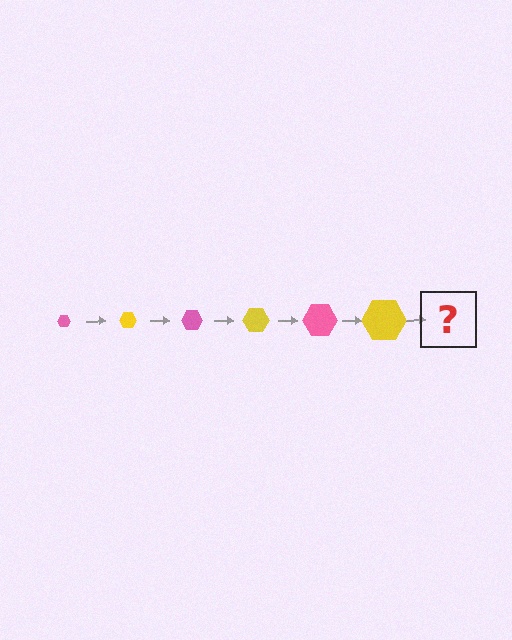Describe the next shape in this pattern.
It should be a pink hexagon, larger than the previous one.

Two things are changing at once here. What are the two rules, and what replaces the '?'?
The two rules are that the hexagon grows larger each step and the color cycles through pink and yellow. The '?' should be a pink hexagon, larger than the previous one.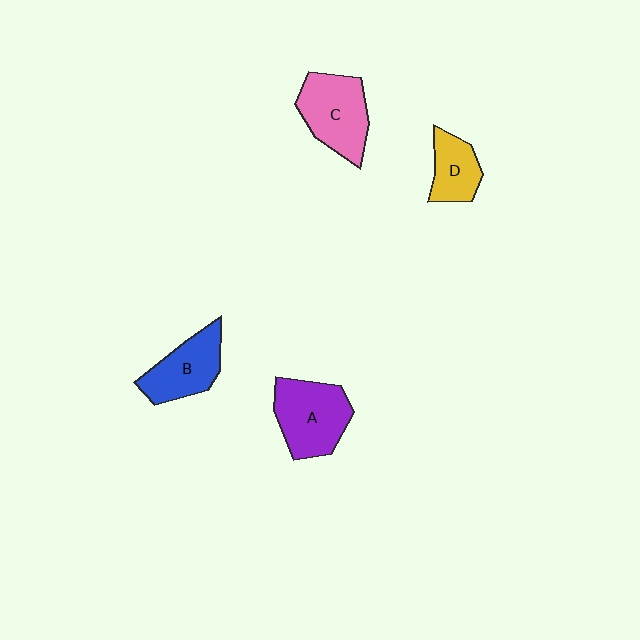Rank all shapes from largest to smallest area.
From largest to smallest: A (purple), C (pink), B (blue), D (yellow).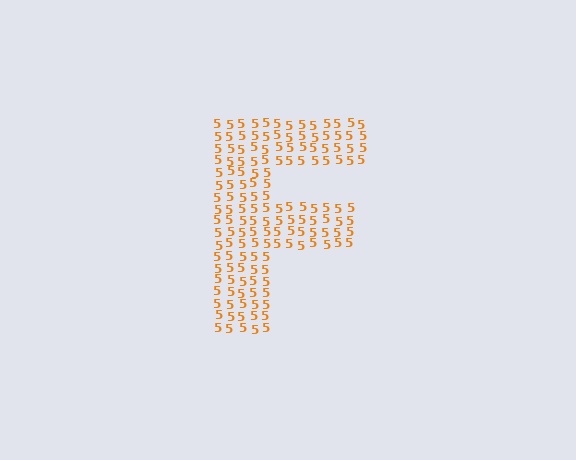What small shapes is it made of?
It is made of small digit 5's.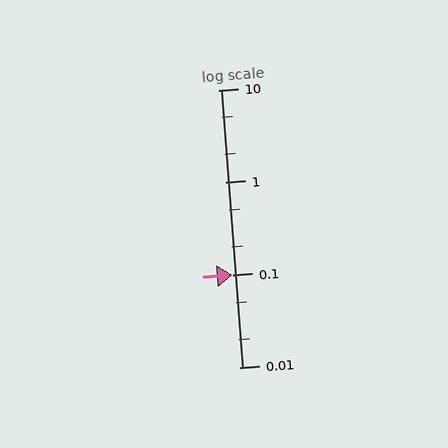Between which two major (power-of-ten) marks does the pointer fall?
The pointer is between 0.01 and 0.1.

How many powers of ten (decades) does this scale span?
The scale spans 3 decades, from 0.01 to 10.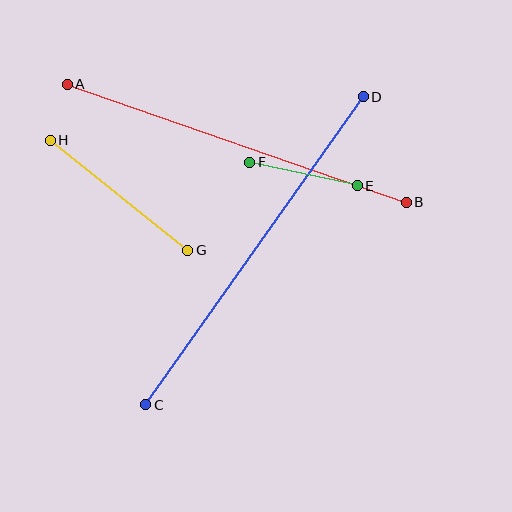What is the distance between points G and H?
The distance is approximately 176 pixels.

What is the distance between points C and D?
The distance is approximately 377 pixels.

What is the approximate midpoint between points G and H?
The midpoint is at approximately (119, 195) pixels.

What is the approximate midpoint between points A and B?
The midpoint is at approximately (237, 143) pixels.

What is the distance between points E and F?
The distance is approximately 110 pixels.